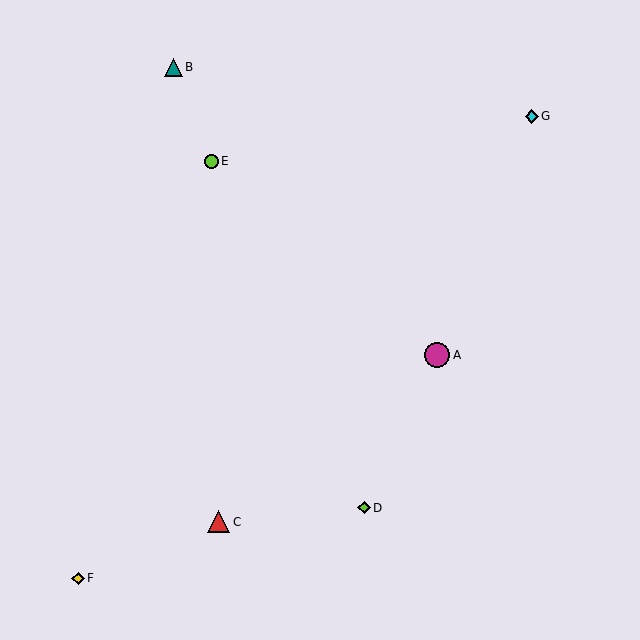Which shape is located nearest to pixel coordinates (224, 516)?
The red triangle (labeled C) at (219, 522) is nearest to that location.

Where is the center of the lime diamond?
The center of the lime diamond is at (364, 508).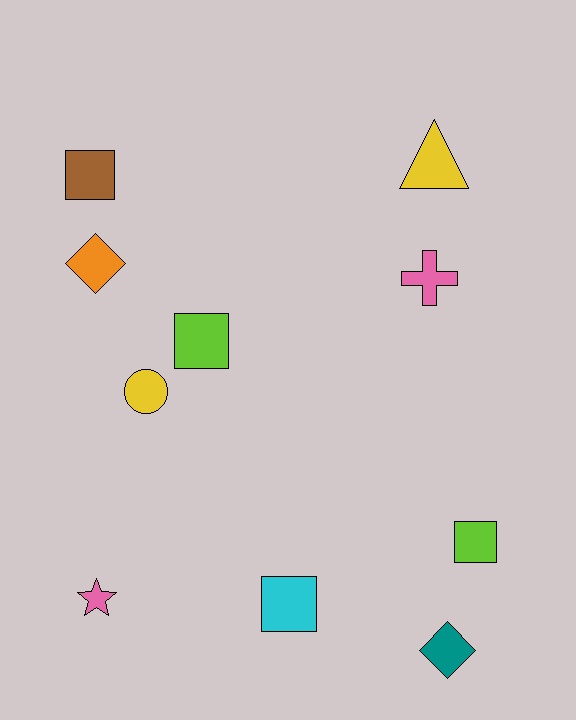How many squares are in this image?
There are 4 squares.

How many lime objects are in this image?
There are 2 lime objects.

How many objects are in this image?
There are 10 objects.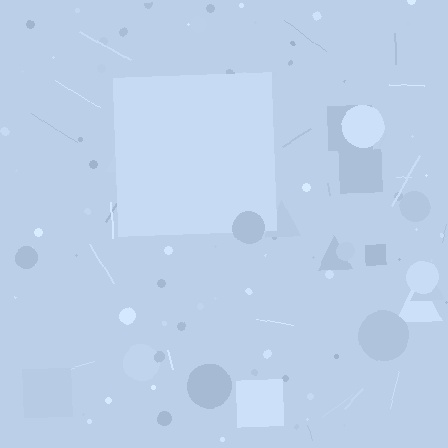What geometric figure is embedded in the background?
A square is embedded in the background.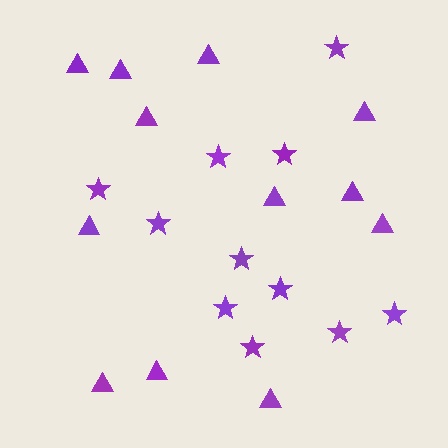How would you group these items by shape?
There are 2 groups: one group of stars (11) and one group of triangles (12).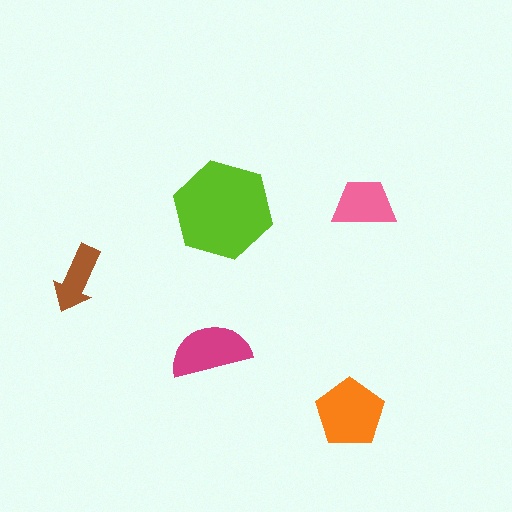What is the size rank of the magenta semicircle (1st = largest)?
3rd.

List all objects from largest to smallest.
The lime hexagon, the orange pentagon, the magenta semicircle, the pink trapezoid, the brown arrow.